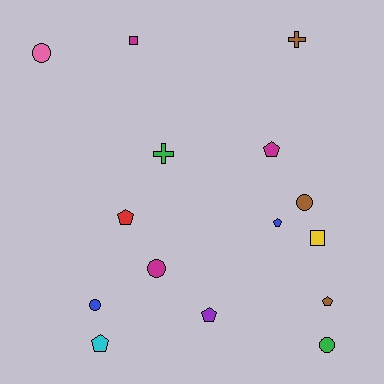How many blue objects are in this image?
There are 2 blue objects.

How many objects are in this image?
There are 15 objects.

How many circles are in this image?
There are 5 circles.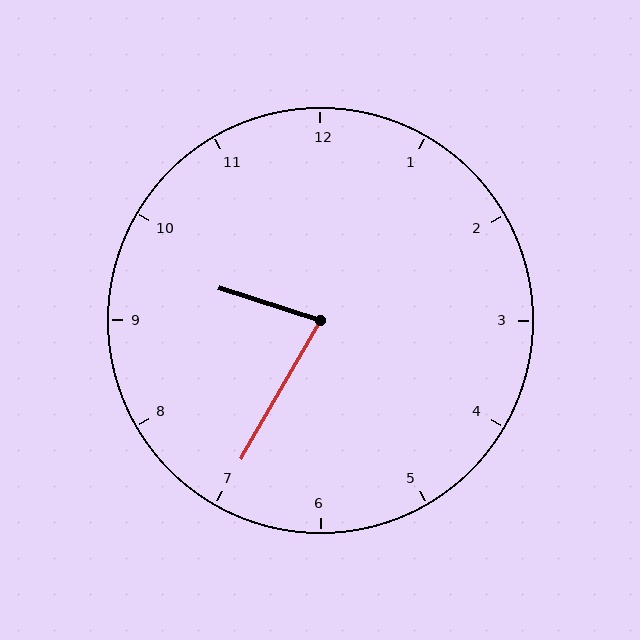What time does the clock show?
9:35.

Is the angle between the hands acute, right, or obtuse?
It is acute.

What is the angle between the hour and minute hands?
Approximately 78 degrees.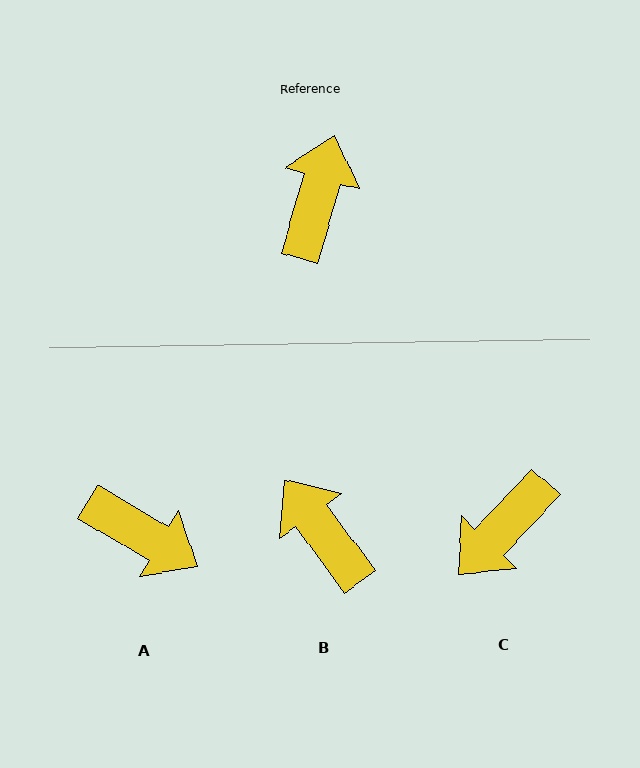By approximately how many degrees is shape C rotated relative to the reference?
Approximately 152 degrees counter-clockwise.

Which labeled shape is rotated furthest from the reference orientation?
C, about 152 degrees away.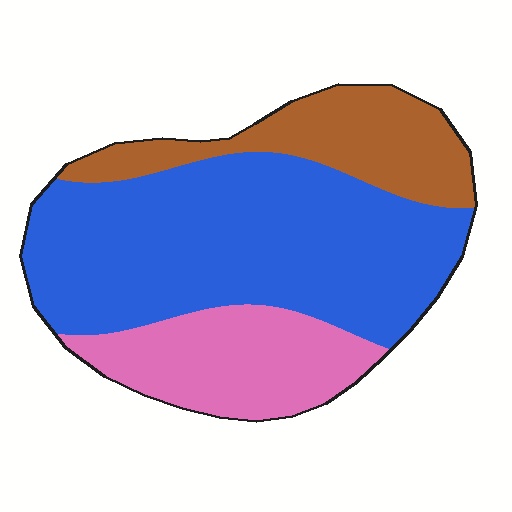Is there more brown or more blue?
Blue.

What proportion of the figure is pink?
Pink covers around 20% of the figure.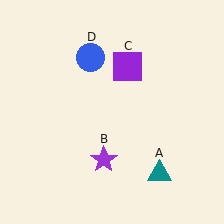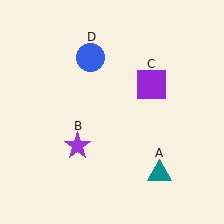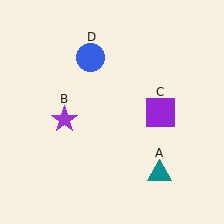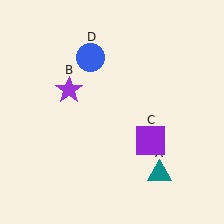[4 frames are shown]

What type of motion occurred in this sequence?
The purple star (object B), purple square (object C) rotated clockwise around the center of the scene.